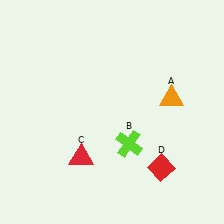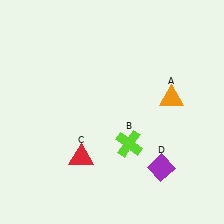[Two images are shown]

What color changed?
The diamond (D) changed from red in Image 1 to purple in Image 2.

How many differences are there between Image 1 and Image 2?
There is 1 difference between the two images.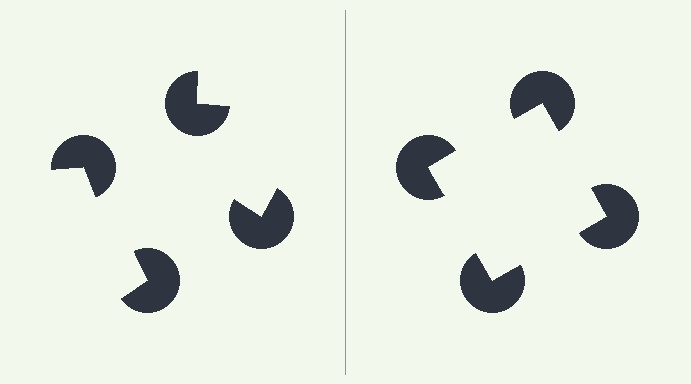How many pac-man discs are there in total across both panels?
8 — 4 on each side.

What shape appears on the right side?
An illusory square.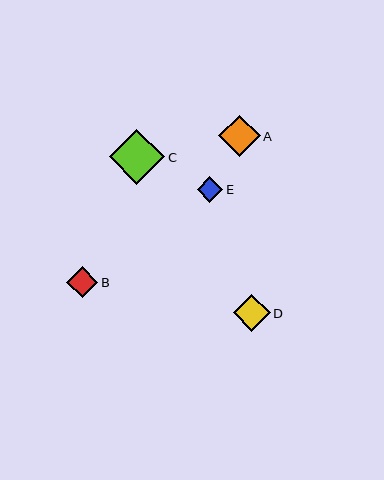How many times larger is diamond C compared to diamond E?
Diamond C is approximately 2.2 times the size of diamond E.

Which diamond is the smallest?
Diamond E is the smallest with a size of approximately 25 pixels.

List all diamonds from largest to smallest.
From largest to smallest: C, A, D, B, E.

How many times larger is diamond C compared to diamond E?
Diamond C is approximately 2.2 times the size of diamond E.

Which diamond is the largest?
Diamond C is the largest with a size of approximately 55 pixels.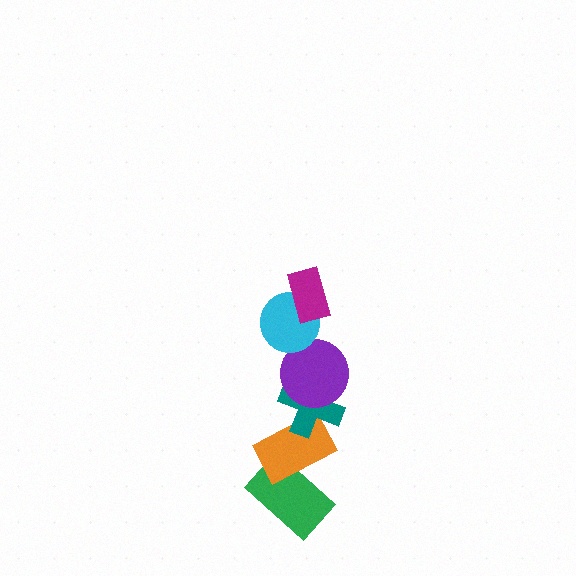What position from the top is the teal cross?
The teal cross is 4th from the top.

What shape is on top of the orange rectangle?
The teal cross is on top of the orange rectangle.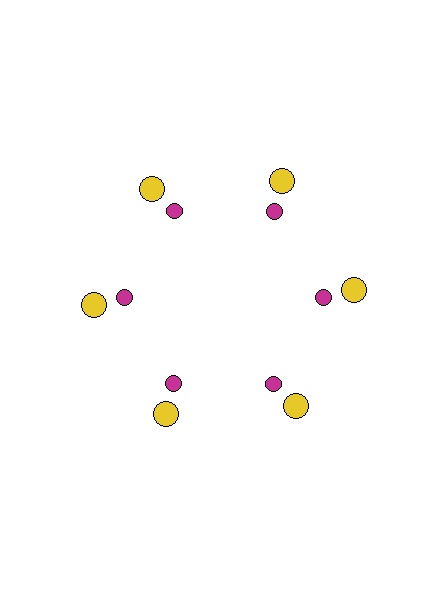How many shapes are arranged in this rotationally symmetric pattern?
There are 12 shapes, arranged in 6 groups of 2.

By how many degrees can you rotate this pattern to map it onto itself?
The pattern maps onto itself every 60 degrees of rotation.